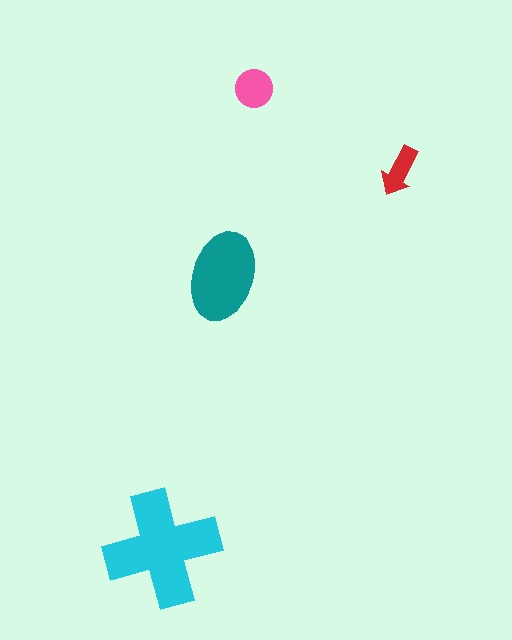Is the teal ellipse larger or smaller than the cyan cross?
Smaller.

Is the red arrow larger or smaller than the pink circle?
Smaller.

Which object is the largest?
The cyan cross.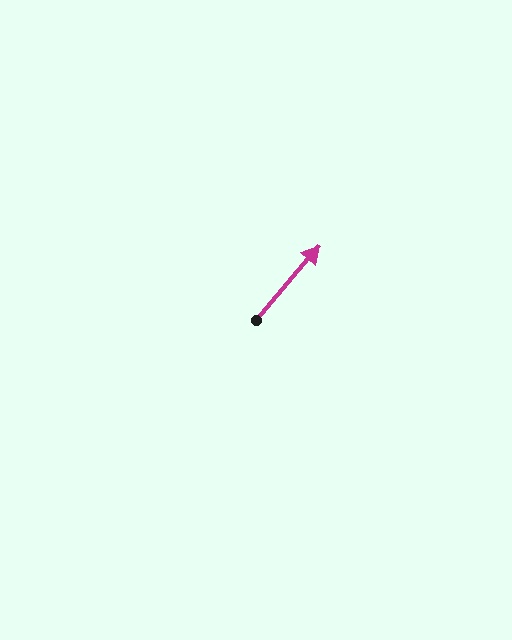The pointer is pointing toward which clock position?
Roughly 1 o'clock.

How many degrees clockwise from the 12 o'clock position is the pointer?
Approximately 41 degrees.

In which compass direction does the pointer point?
Northeast.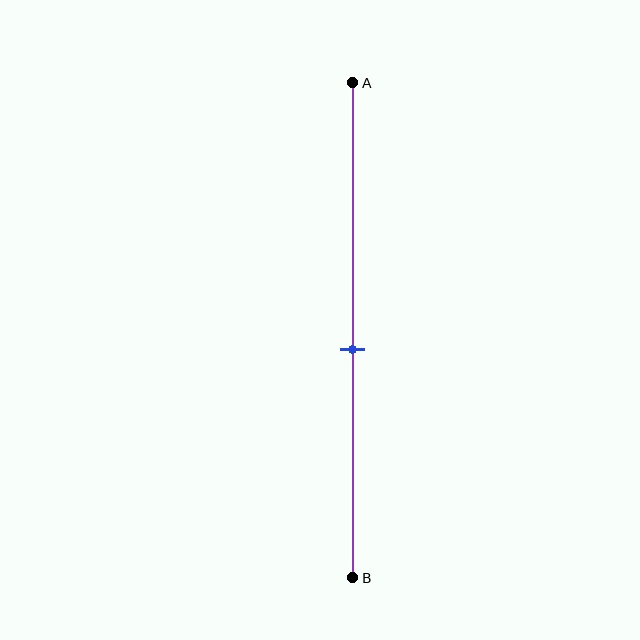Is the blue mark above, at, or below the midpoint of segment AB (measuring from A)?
The blue mark is below the midpoint of segment AB.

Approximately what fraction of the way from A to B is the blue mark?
The blue mark is approximately 55% of the way from A to B.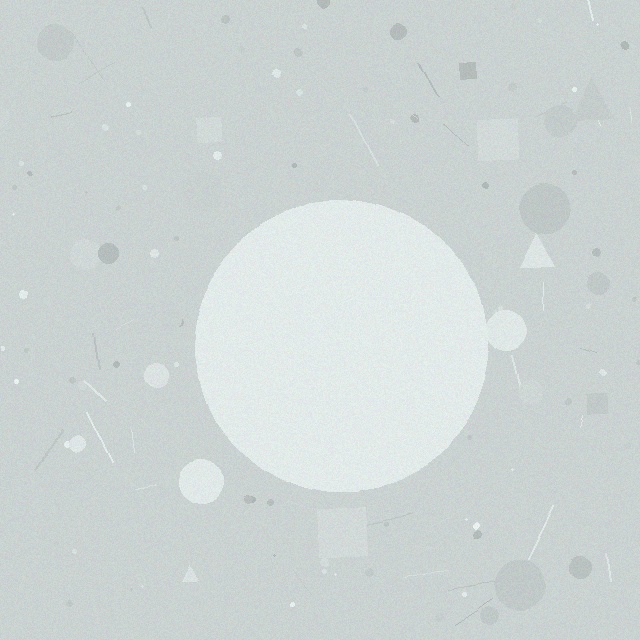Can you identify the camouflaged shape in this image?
The camouflaged shape is a circle.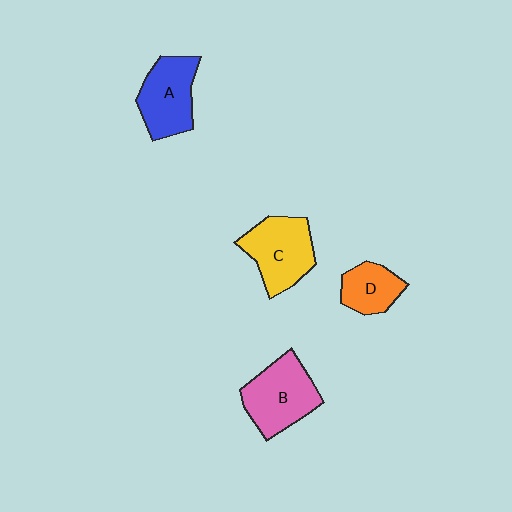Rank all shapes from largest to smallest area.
From largest to smallest: B (pink), C (yellow), A (blue), D (orange).